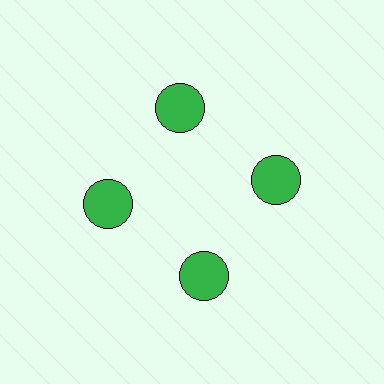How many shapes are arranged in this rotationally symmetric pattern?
There are 4 shapes, arranged in 4 groups of 1.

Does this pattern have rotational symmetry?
Yes, this pattern has 4-fold rotational symmetry. It looks the same after rotating 90 degrees around the center.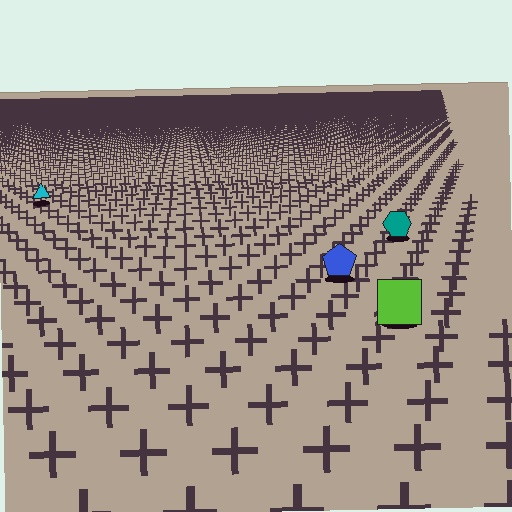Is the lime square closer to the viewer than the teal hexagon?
Yes. The lime square is closer — you can tell from the texture gradient: the ground texture is coarser near it.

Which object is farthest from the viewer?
The cyan triangle is farthest from the viewer. It appears smaller and the ground texture around it is denser.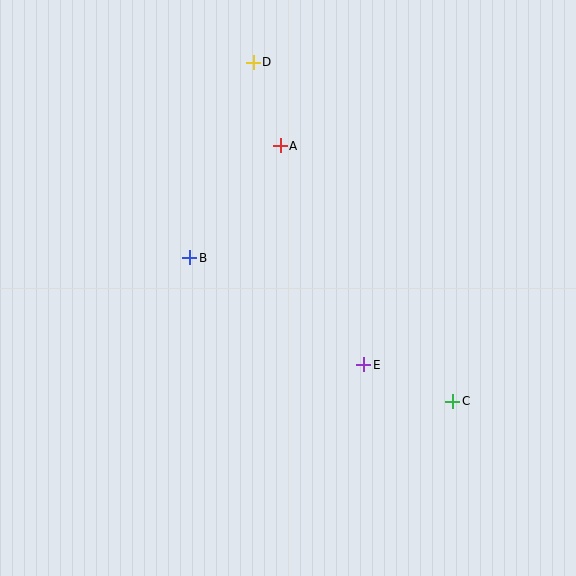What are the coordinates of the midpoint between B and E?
The midpoint between B and E is at (277, 311).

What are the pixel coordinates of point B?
Point B is at (190, 258).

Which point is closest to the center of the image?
Point B at (190, 258) is closest to the center.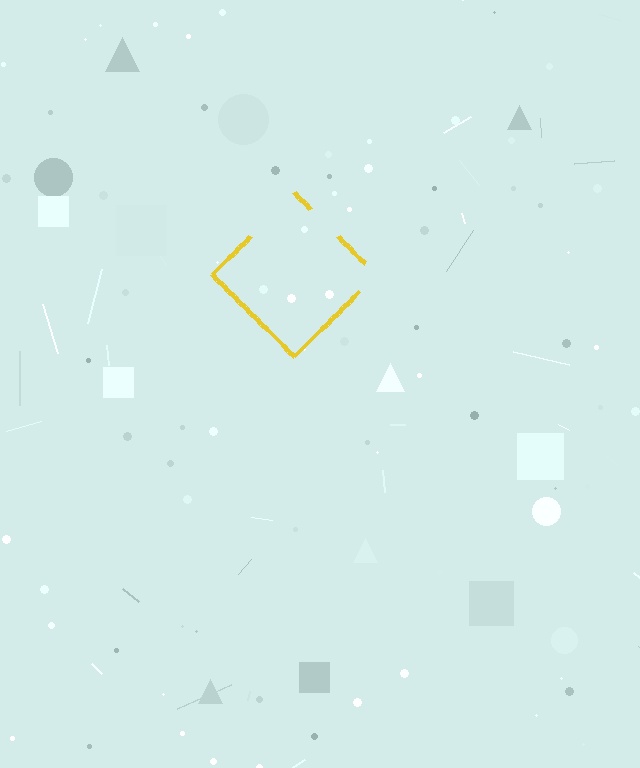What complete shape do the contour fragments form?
The contour fragments form a diamond.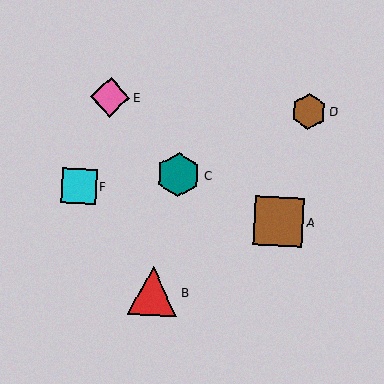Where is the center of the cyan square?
The center of the cyan square is at (79, 186).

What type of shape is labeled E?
Shape E is a pink diamond.